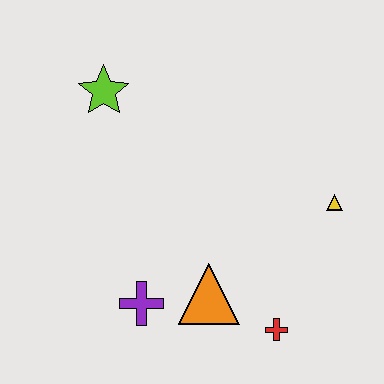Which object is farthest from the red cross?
The lime star is farthest from the red cross.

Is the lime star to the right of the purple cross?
No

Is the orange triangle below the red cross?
No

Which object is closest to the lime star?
The purple cross is closest to the lime star.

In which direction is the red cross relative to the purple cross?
The red cross is to the right of the purple cross.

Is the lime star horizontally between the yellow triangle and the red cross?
No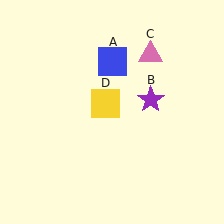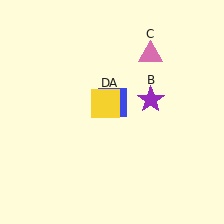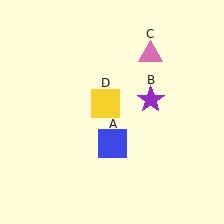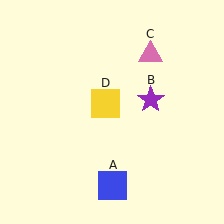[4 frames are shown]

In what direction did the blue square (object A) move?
The blue square (object A) moved down.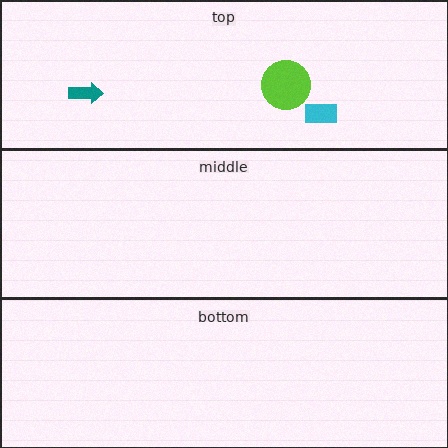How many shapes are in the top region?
3.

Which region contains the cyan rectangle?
The top region.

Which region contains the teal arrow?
The top region.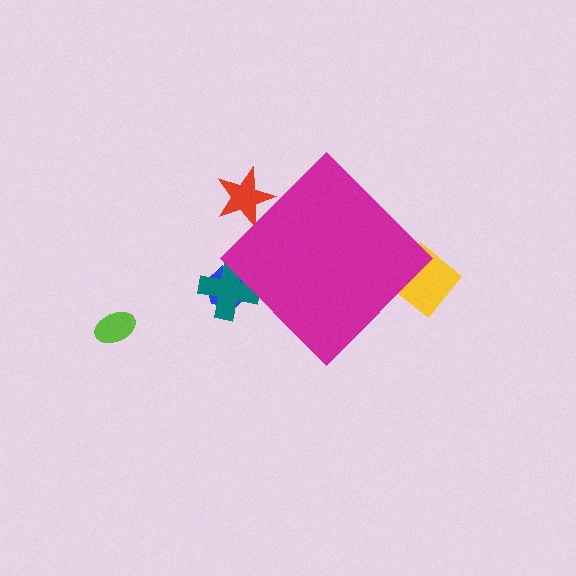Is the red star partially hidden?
Yes, the red star is partially hidden behind the magenta diamond.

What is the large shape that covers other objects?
A magenta diamond.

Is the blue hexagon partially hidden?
Yes, the blue hexagon is partially hidden behind the magenta diamond.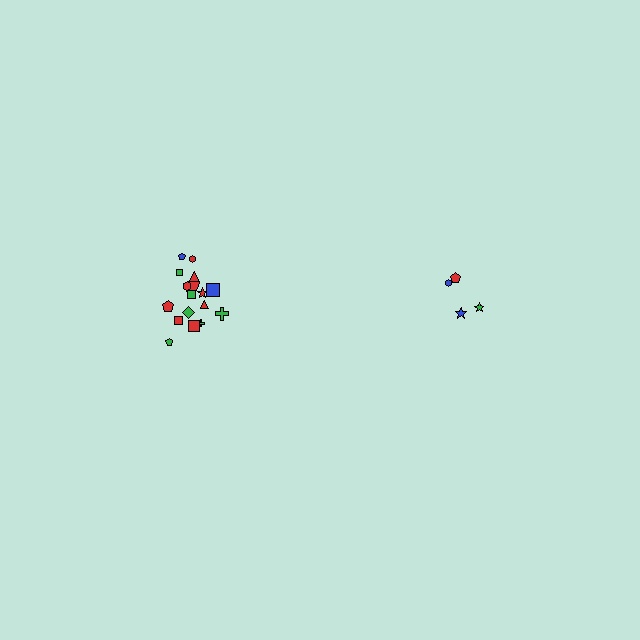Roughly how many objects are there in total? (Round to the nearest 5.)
Roughly 20 objects in total.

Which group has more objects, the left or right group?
The left group.